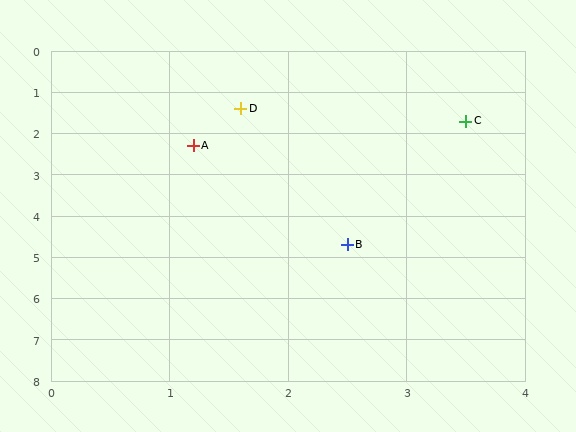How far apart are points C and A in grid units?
Points C and A are about 2.4 grid units apart.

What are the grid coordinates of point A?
Point A is at approximately (1.2, 2.3).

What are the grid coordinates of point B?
Point B is at approximately (2.5, 4.7).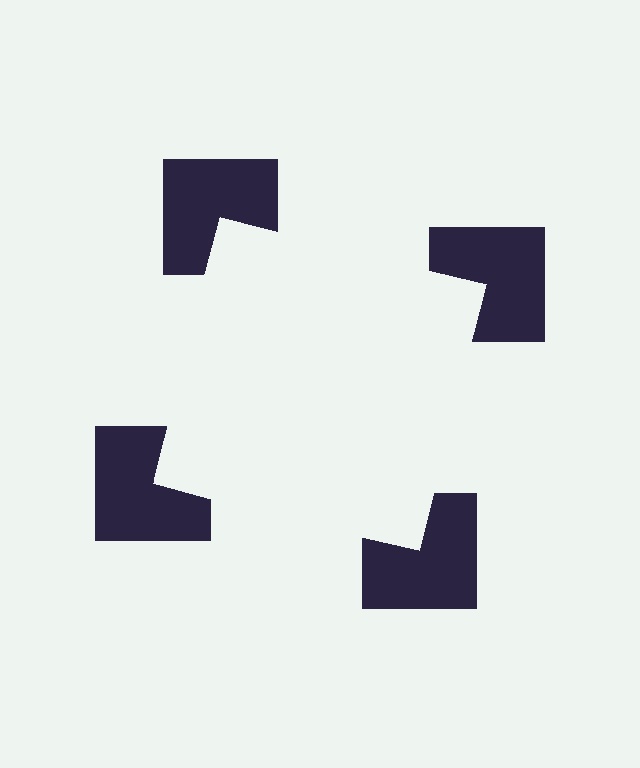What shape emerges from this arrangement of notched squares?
An illusory square — its edges are inferred from the aligned wedge cuts in the notched squares, not physically drawn.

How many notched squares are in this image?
There are 4 — one at each vertex of the illusory square.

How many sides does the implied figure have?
4 sides.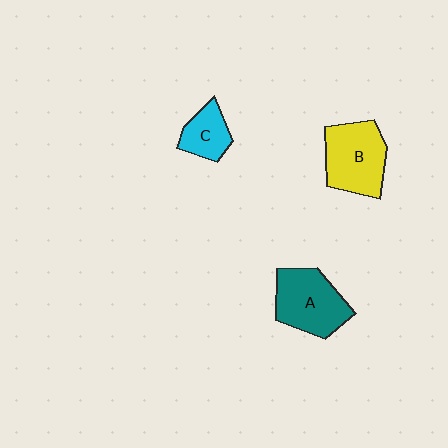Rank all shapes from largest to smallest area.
From largest to smallest: A (teal), B (yellow), C (cyan).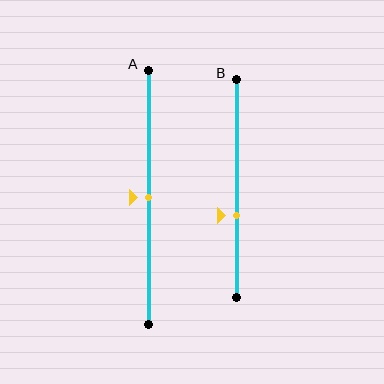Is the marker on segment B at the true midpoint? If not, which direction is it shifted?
No, the marker on segment B is shifted downward by about 12% of the segment length.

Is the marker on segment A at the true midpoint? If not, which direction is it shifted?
Yes, the marker on segment A is at the true midpoint.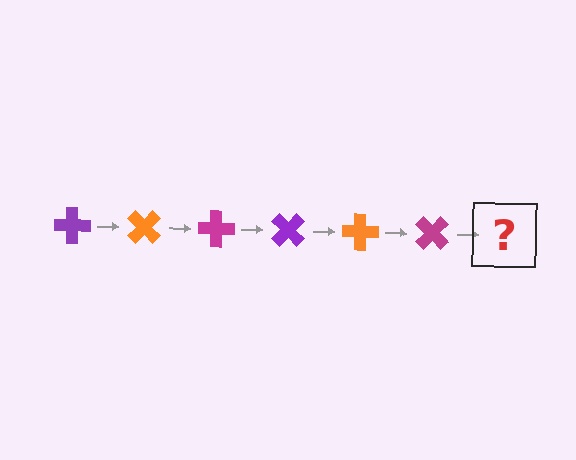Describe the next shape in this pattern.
It should be a purple cross, rotated 270 degrees from the start.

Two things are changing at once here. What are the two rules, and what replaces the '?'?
The two rules are that it rotates 45 degrees each step and the color cycles through purple, orange, and magenta. The '?' should be a purple cross, rotated 270 degrees from the start.